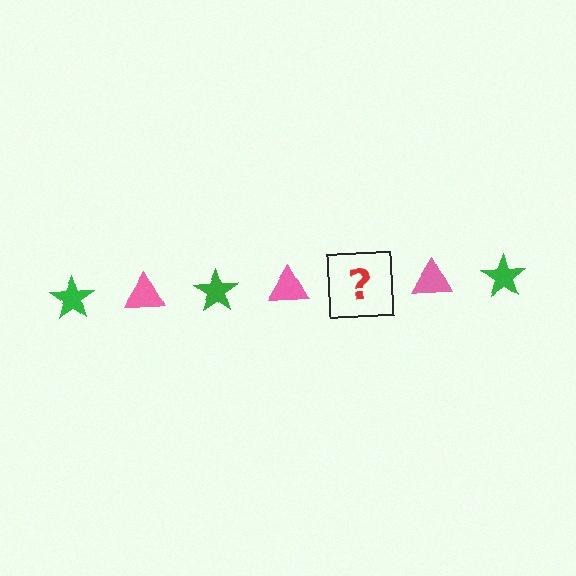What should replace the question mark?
The question mark should be replaced with a green star.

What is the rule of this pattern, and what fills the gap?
The rule is that the pattern alternates between green star and pink triangle. The gap should be filled with a green star.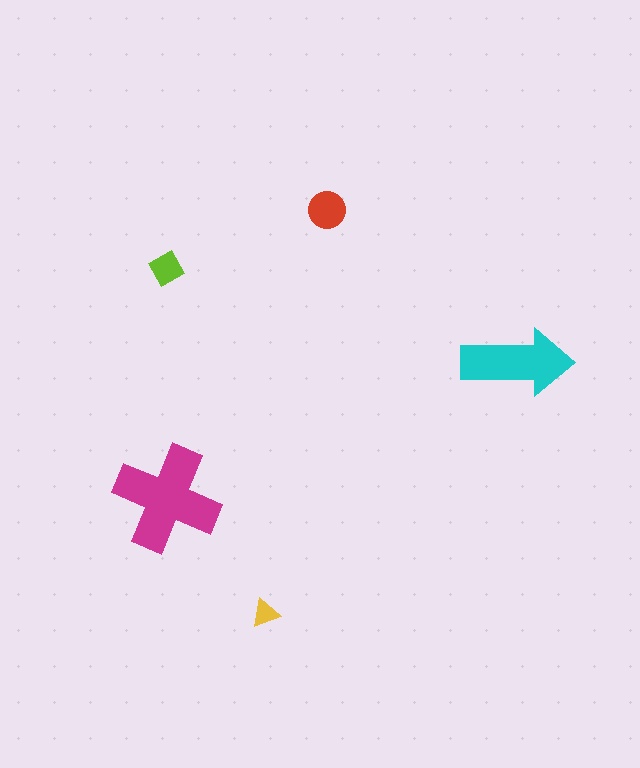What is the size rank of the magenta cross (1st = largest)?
1st.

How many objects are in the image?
There are 5 objects in the image.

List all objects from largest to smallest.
The magenta cross, the cyan arrow, the red circle, the lime diamond, the yellow triangle.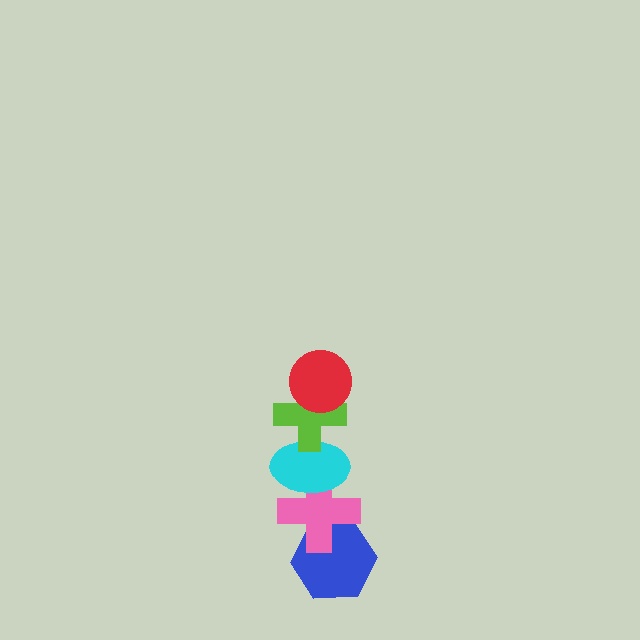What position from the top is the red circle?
The red circle is 1st from the top.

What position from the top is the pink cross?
The pink cross is 4th from the top.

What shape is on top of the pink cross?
The cyan ellipse is on top of the pink cross.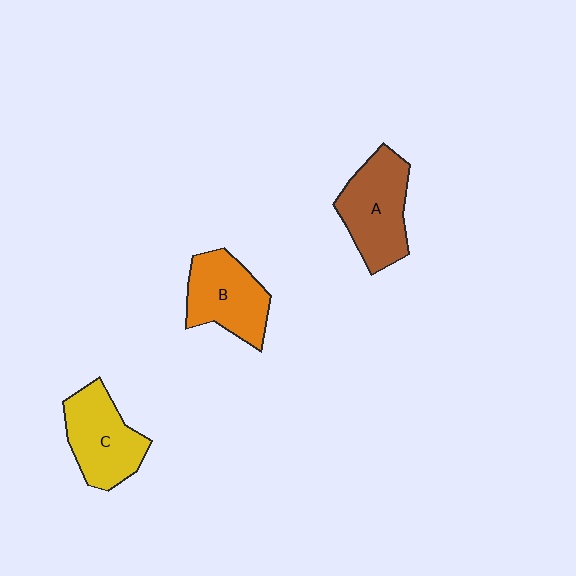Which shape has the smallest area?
Shape B (orange).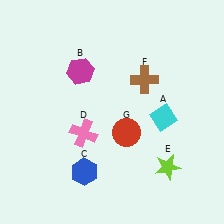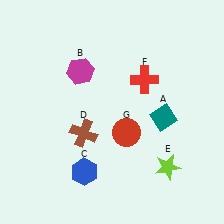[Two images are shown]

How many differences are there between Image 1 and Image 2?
There are 3 differences between the two images.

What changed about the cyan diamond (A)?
In Image 1, A is cyan. In Image 2, it changed to teal.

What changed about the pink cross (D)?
In Image 1, D is pink. In Image 2, it changed to brown.